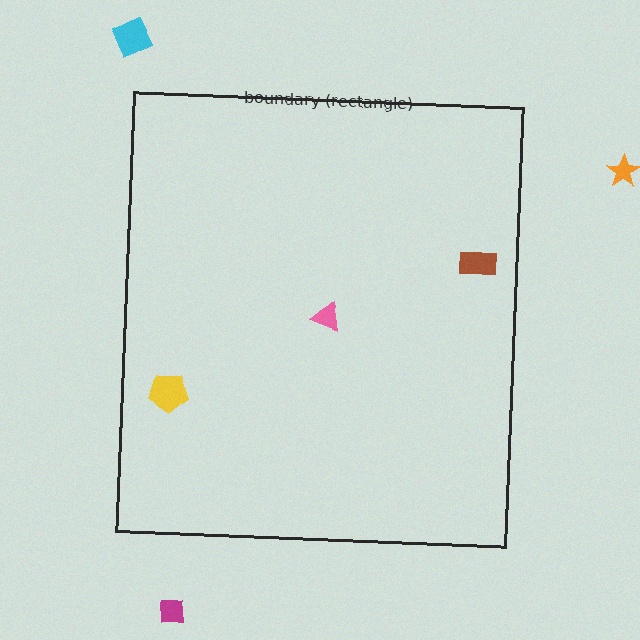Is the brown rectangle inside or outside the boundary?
Inside.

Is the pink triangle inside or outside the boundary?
Inside.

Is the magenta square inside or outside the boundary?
Outside.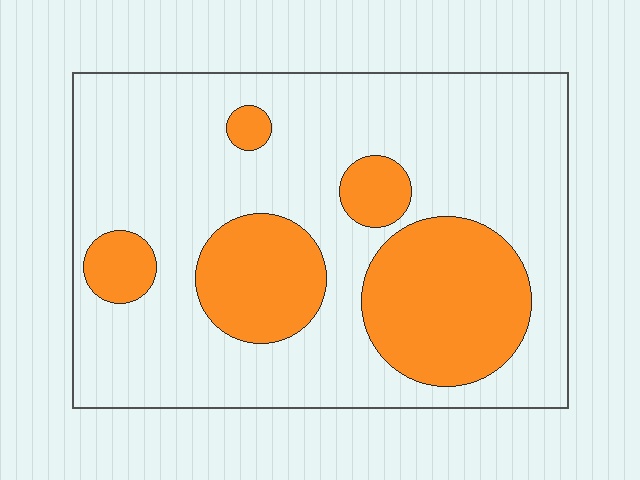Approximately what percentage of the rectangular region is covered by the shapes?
Approximately 30%.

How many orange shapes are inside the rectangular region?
5.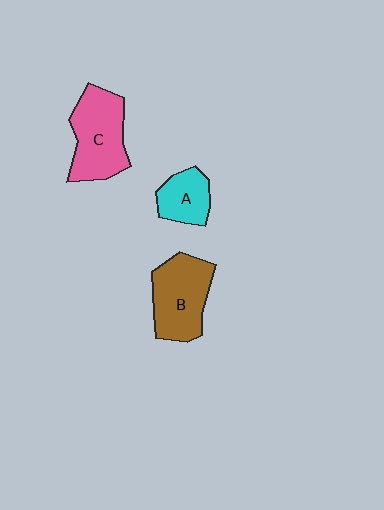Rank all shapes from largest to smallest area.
From largest to smallest: C (pink), B (brown), A (cyan).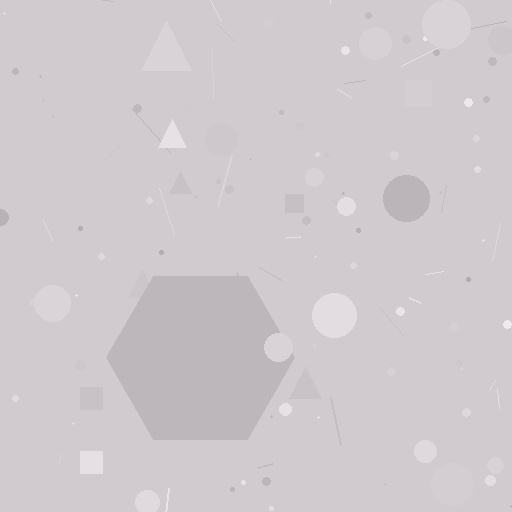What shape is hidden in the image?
A hexagon is hidden in the image.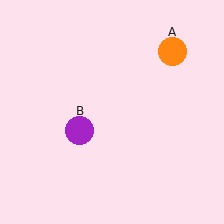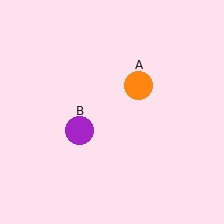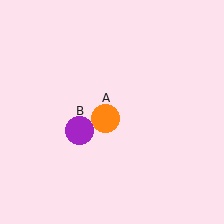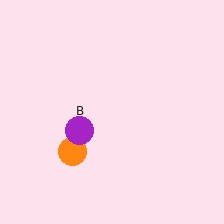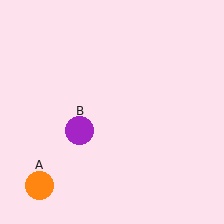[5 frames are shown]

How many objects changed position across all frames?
1 object changed position: orange circle (object A).